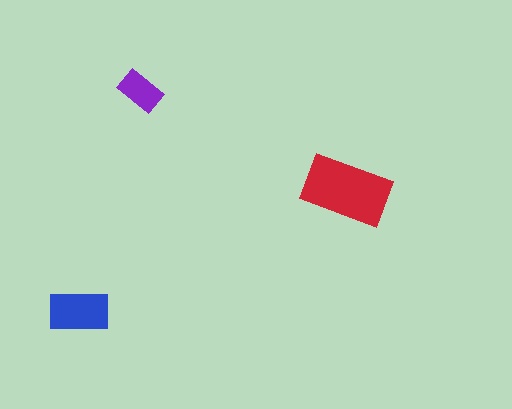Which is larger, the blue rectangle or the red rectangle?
The red one.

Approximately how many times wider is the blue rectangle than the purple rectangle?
About 1.5 times wider.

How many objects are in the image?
There are 3 objects in the image.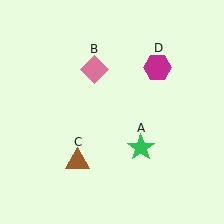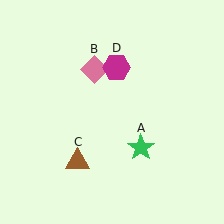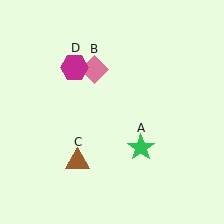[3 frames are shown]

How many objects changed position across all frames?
1 object changed position: magenta hexagon (object D).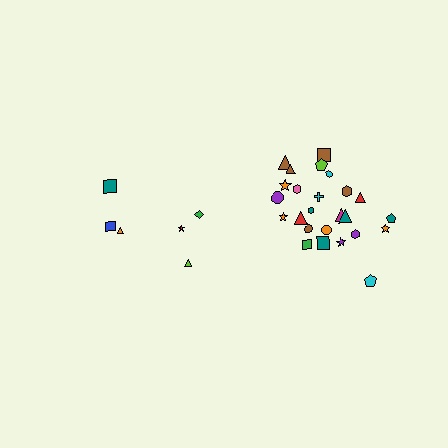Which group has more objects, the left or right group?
The right group.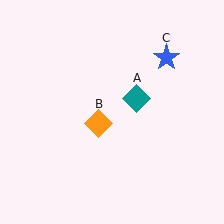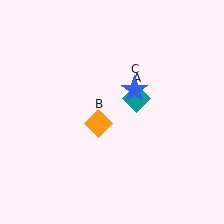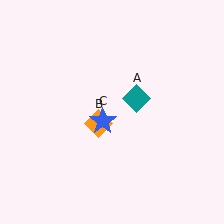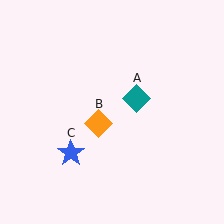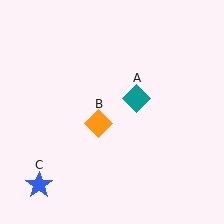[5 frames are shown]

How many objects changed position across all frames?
1 object changed position: blue star (object C).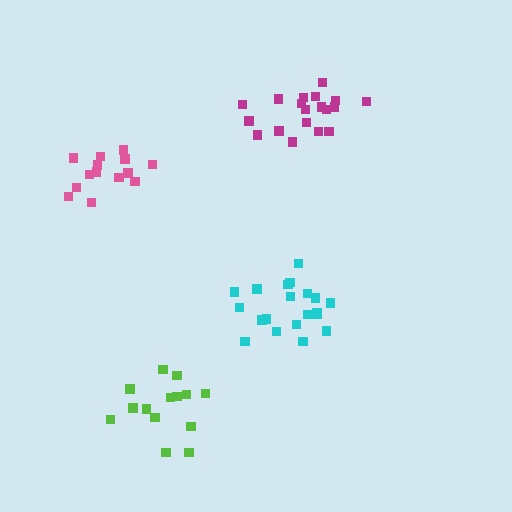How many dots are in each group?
Group 1: 14 dots, Group 2: 14 dots, Group 3: 19 dots, Group 4: 20 dots (67 total).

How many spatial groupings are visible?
There are 4 spatial groupings.